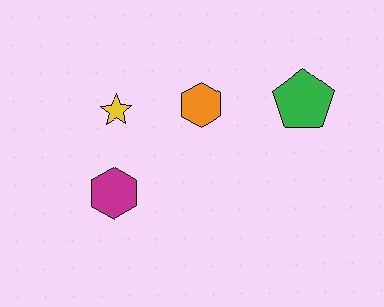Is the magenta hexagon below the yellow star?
Yes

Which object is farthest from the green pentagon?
The magenta hexagon is farthest from the green pentagon.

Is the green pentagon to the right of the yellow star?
Yes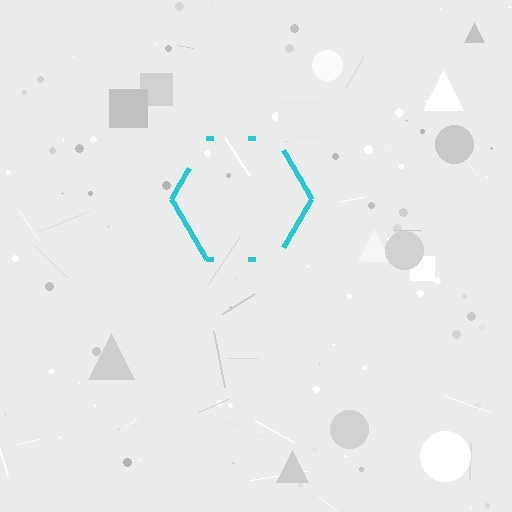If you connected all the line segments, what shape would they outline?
They would outline a hexagon.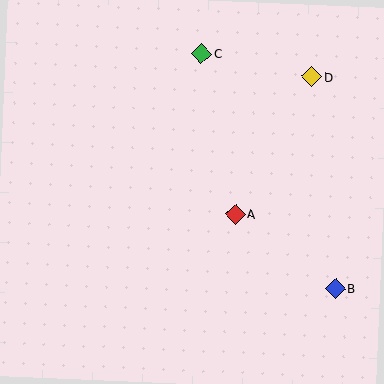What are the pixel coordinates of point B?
Point B is at (336, 288).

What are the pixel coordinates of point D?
Point D is at (311, 77).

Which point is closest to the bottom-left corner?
Point A is closest to the bottom-left corner.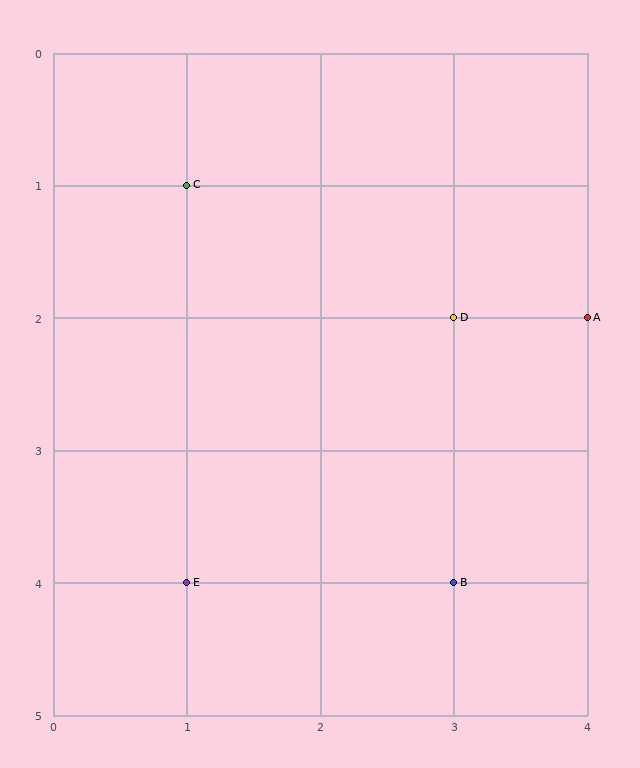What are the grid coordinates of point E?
Point E is at grid coordinates (1, 4).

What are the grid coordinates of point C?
Point C is at grid coordinates (1, 1).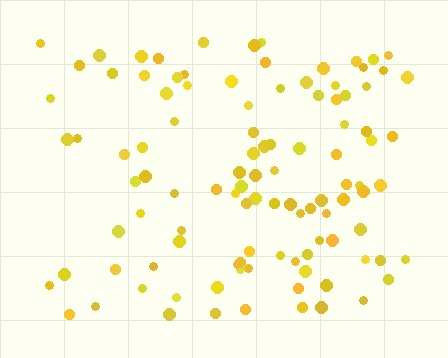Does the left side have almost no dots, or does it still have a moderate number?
Still a moderate number, just noticeably fewer than the right.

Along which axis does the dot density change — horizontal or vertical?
Horizontal.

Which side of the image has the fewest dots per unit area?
The left.